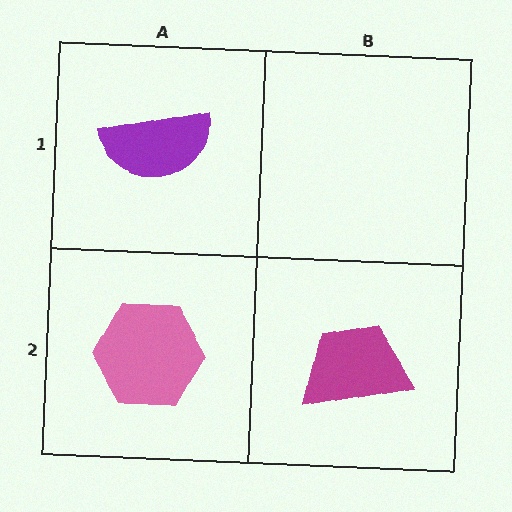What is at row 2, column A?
A pink hexagon.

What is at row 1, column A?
A purple semicircle.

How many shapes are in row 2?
2 shapes.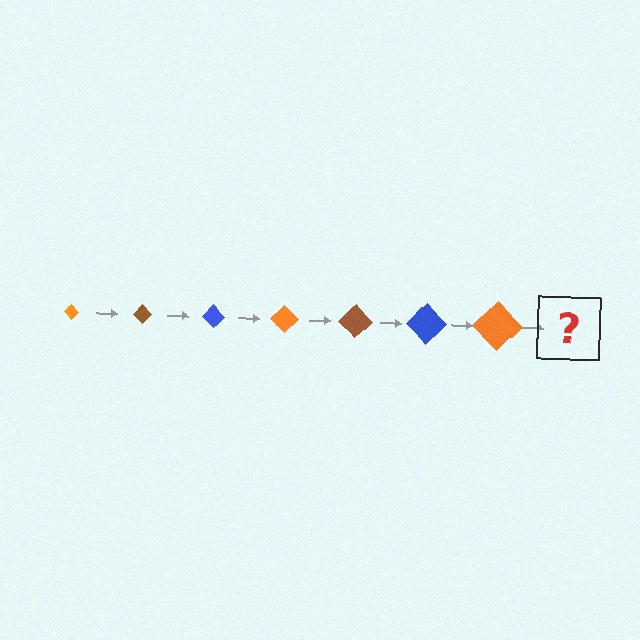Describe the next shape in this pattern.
It should be a brown diamond, larger than the previous one.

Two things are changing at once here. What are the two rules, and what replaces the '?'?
The two rules are that the diamond grows larger each step and the color cycles through orange, brown, and blue. The '?' should be a brown diamond, larger than the previous one.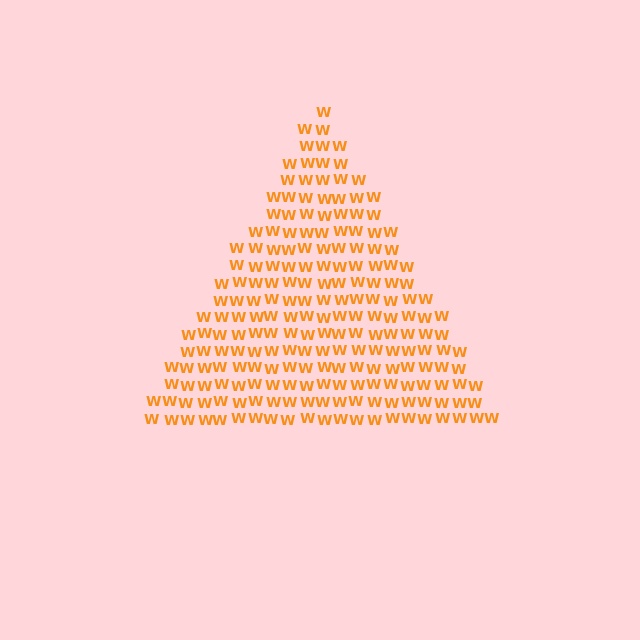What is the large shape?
The large shape is a triangle.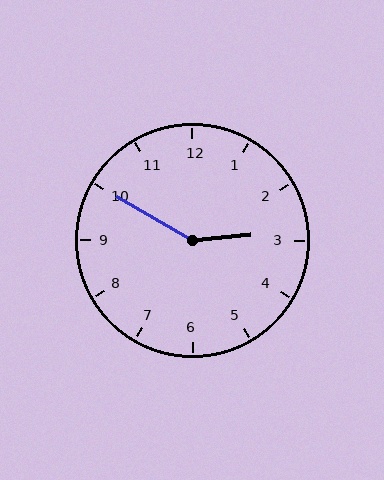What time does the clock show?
2:50.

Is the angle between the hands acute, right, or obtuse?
It is obtuse.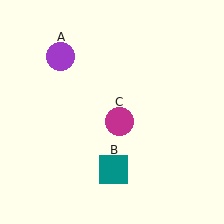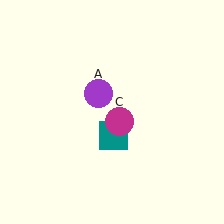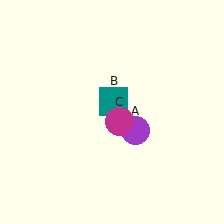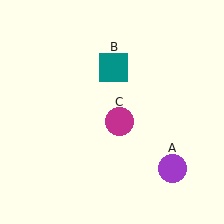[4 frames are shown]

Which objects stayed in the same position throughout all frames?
Magenta circle (object C) remained stationary.